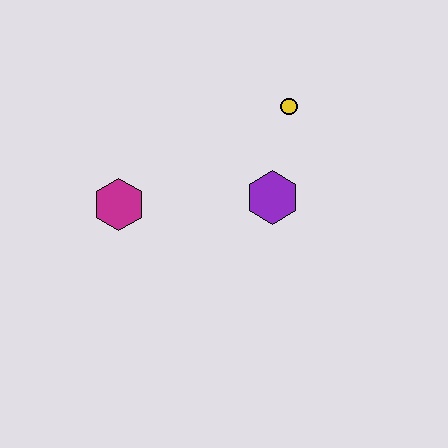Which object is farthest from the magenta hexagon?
The yellow circle is farthest from the magenta hexagon.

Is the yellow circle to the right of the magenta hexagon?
Yes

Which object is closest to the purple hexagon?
The yellow circle is closest to the purple hexagon.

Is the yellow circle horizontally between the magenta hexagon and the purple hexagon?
No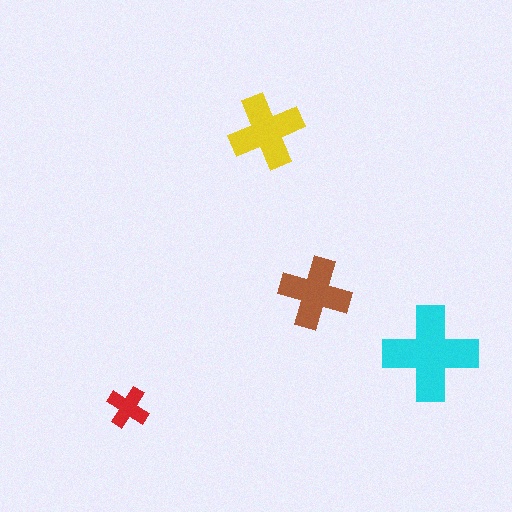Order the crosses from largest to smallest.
the cyan one, the yellow one, the brown one, the red one.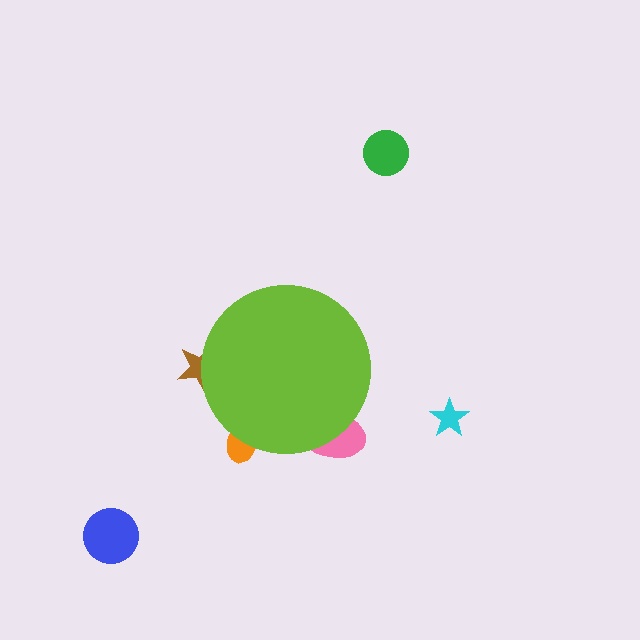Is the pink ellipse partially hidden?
Yes, the pink ellipse is partially hidden behind the lime circle.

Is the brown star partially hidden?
Yes, the brown star is partially hidden behind the lime circle.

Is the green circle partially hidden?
No, the green circle is fully visible.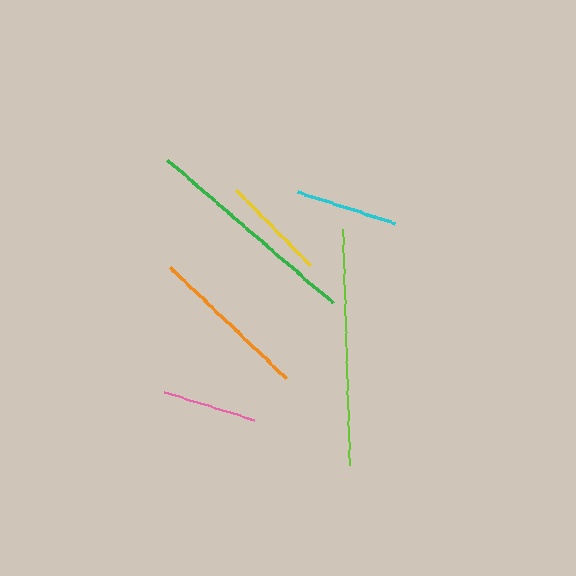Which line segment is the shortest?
The pink line is the shortest at approximately 94 pixels.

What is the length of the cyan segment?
The cyan segment is approximately 103 pixels long.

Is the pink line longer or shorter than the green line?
The green line is longer than the pink line.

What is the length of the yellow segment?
The yellow segment is approximately 105 pixels long.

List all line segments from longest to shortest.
From longest to shortest: lime, green, orange, yellow, cyan, pink.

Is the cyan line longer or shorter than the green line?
The green line is longer than the cyan line.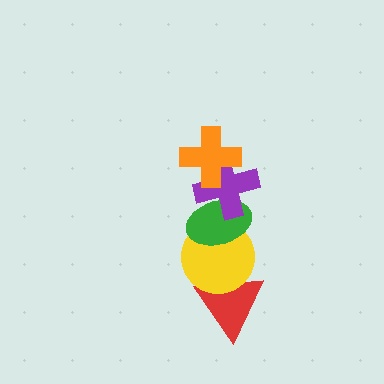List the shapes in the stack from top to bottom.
From top to bottom: the orange cross, the purple cross, the green ellipse, the yellow circle, the red triangle.